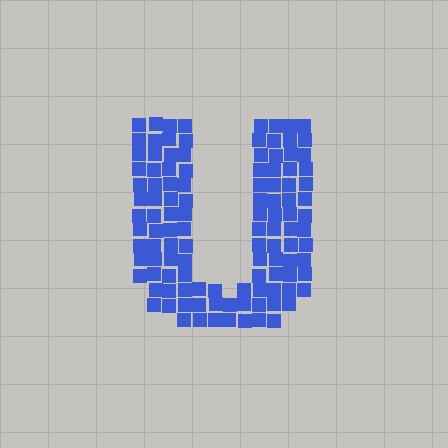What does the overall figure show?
The overall figure shows the letter U.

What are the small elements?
The small elements are squares.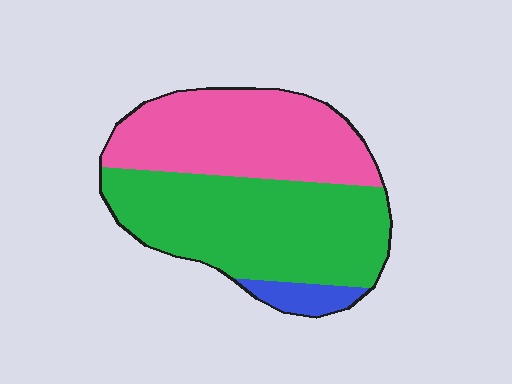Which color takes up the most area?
Green, at roughly 50%.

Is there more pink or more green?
Green.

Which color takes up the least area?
Blue, at roughly 5%.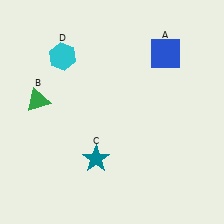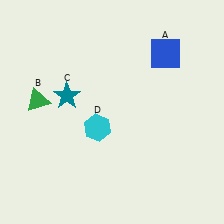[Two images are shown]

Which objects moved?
The objects that moved are: the teal star (C), the cyan hexagon (D).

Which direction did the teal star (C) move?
The teal star (C) moved up.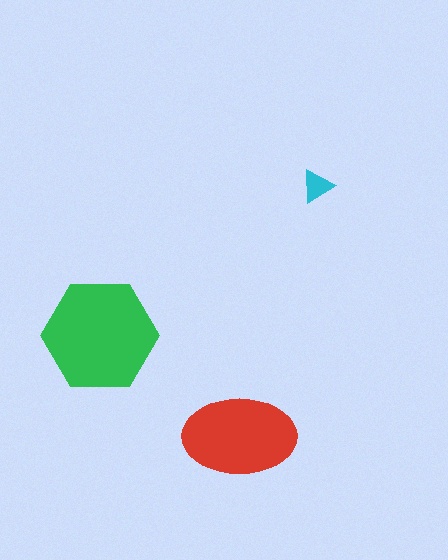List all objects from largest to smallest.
The green hexagon, the red ellipse, the cyan triangle.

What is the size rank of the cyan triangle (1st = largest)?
3rd.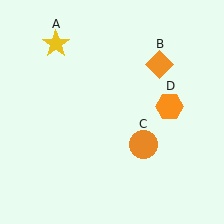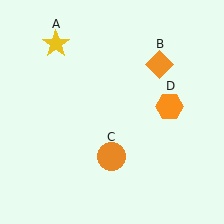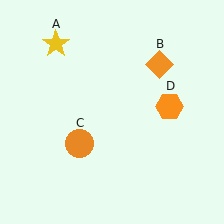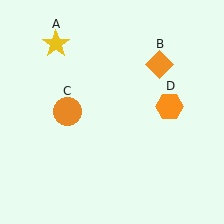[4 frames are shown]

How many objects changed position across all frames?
1 object changed position: orange circle (object C).